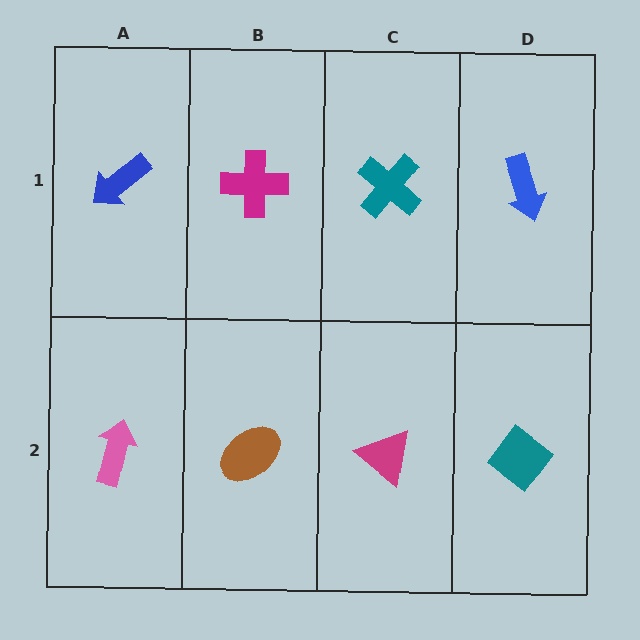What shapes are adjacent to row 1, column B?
A brown ellipse (row 2, column B), a blue arrow (row 1, column A), a teal cross (row 1, column C).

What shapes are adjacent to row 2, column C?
A teal cross (row 1, column C), a brown ellipse (row 2, column B), a teal diamond (row 2, column D).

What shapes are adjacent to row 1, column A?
A pink arrow (row 2, column A), a magenta cross (row 1, column B).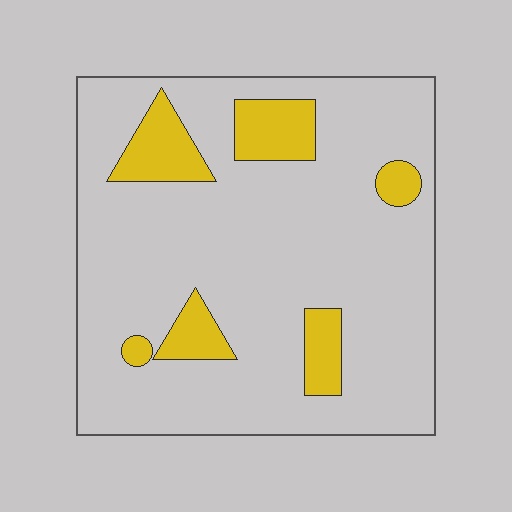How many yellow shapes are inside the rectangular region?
6.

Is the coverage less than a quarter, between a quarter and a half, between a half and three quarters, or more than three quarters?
Less than a quarter.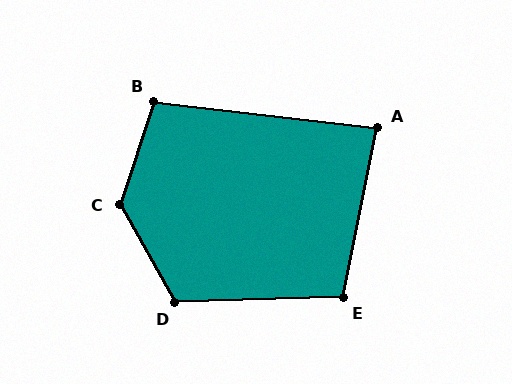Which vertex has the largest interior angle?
C, at approximately 132 degrees.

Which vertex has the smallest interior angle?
A, at approximately 86 degrees.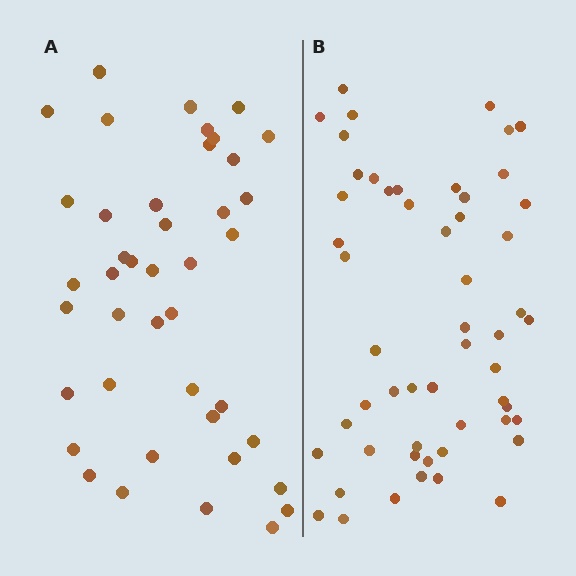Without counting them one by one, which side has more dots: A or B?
Region B (the right region) has more dots.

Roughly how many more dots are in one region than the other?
Region B has roughly 12 or so more dots than region A.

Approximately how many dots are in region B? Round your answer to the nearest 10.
About 50 dots. (The exact count is 54, which rounds to 50.)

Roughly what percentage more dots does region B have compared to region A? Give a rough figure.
About 30% more.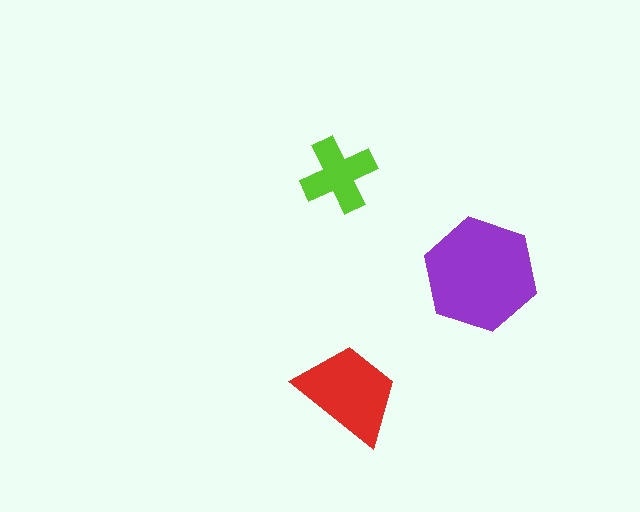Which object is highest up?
The lime cross is topmost.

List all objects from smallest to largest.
The lime cross, the red trapezoid, the purple hexagon.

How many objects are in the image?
There are 3 objects in the image.